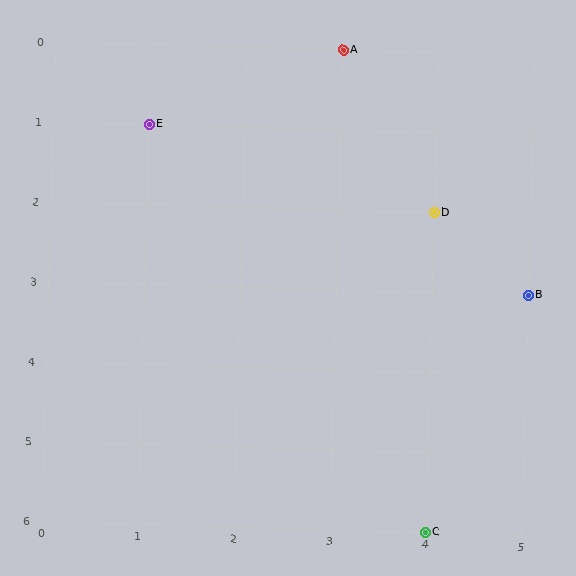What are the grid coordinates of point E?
Point E is at grid coordinates (1, 1).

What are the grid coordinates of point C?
Point C is at grid coordinates (4, 6).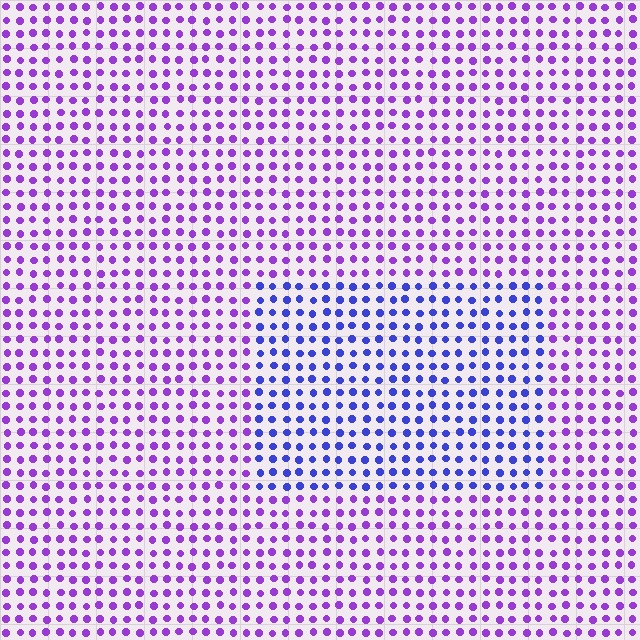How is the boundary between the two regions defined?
The boundary is defined purely by a slight shift in hue (about 40 degrees). Spacing, size, and orientation are identical on both sides.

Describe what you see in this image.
The image is filled with small purple elements in a uniform arrangement. A rectangle-shaped region is visible where the elements are tinted to a slightly different hue, forming a subtle color boundary.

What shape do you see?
I see a rectangle.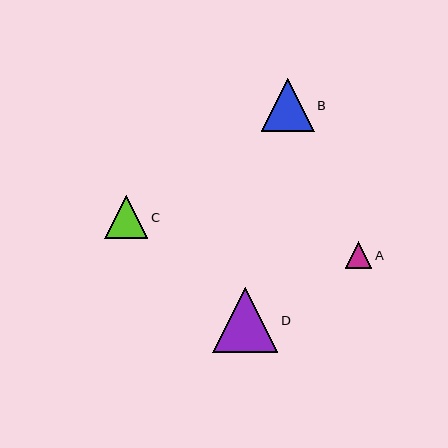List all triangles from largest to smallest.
From largest to smallest: D, B, C, A.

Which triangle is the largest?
Triangle D is the largest with a size of approximately 65 pixels.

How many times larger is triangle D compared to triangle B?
Triangle D is approximately 1.2 times the size of triangle B.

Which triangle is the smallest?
Triangle A is the smallest with a size of approximately 27 pixels.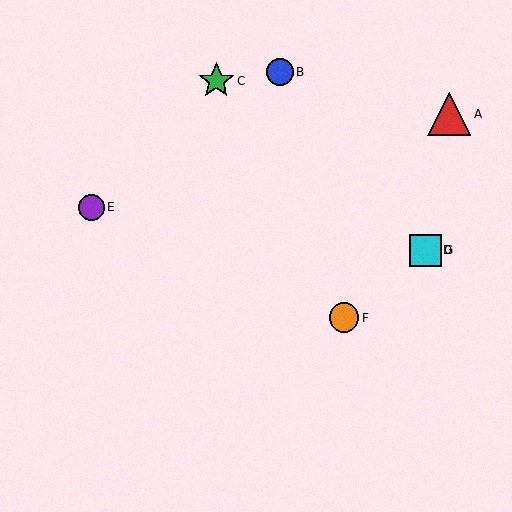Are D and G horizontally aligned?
Yes, both are at y≈250.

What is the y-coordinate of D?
Object D is at y≈250.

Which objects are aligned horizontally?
Objects D, G are aligned horizontally.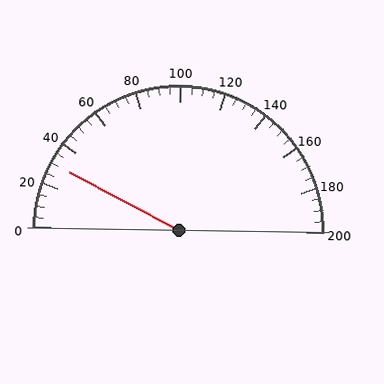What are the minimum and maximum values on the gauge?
The gauge ranges from 0 to 200.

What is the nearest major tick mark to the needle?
The nearest major tick mark is 40.